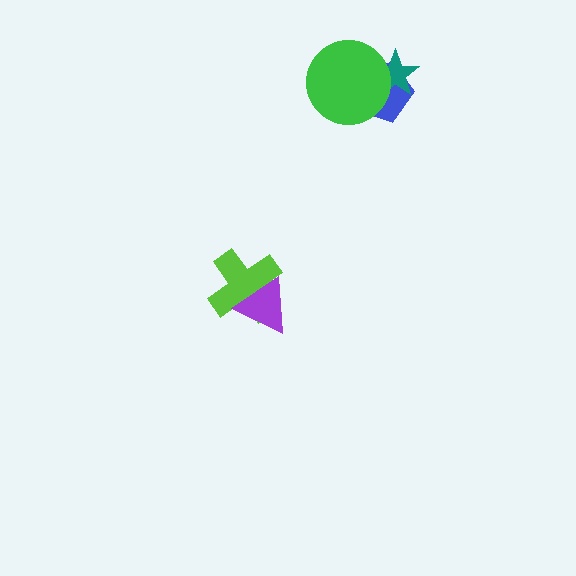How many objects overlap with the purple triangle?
1 object overlaps with the purple triangle.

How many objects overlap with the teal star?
2 objects overlap with the teal star.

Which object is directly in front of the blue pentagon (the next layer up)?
The teal star is directly in front of the blue pentagon.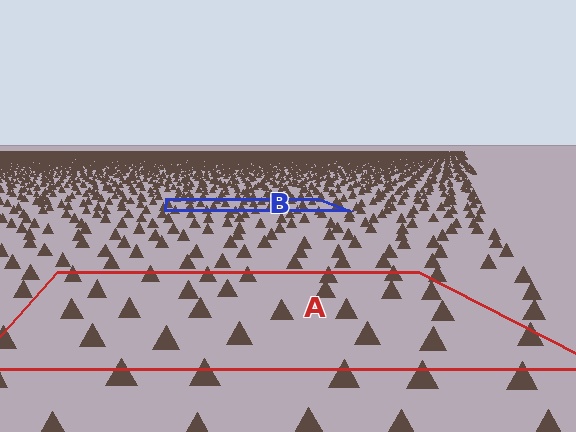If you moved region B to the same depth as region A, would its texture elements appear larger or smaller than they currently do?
They would appear larger. At a closer depth, the same texture elements are projected at a bigger on-screen size.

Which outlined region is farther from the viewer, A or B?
Region B is farther from the viewer — the texture elements inside it appear smaller and more densely packed.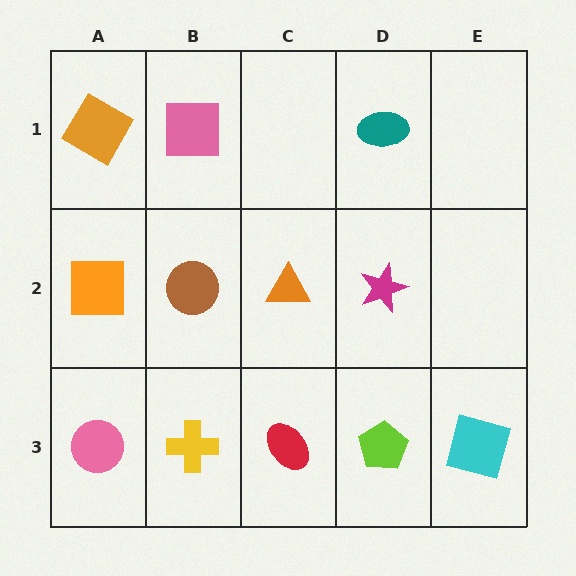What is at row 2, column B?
A brown circle.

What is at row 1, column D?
A teal ellipse.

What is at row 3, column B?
A yellow cross.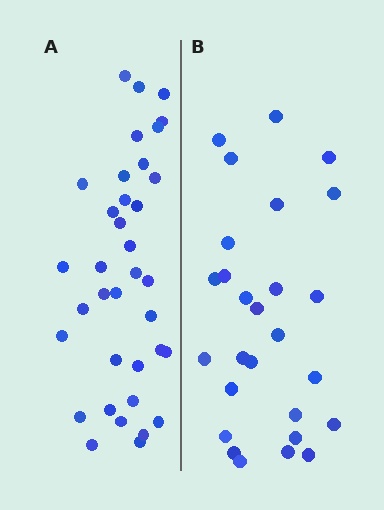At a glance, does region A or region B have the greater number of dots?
Region A (the left region) has more dots.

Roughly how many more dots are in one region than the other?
Region A has roughly 8 or so more dots than region B.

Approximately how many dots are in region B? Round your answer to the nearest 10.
About 30 dots. (The exact count is 27, which rounds to 30.)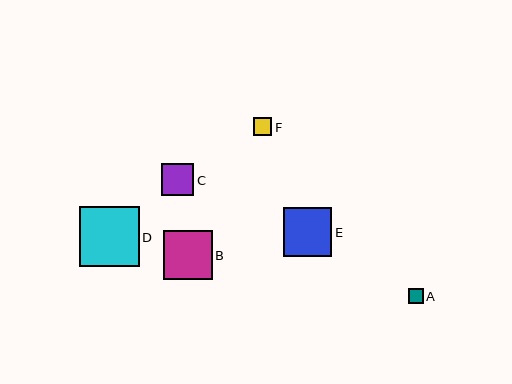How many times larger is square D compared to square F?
Square D is approximately 3.2 times the size of square F.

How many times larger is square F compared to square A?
Square F is approximately 1.2 times the size of square A.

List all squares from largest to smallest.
From largest to smallest: D, B, E, C, F, A.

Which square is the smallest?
Square A is the smallest with a size of approximately 15 pixels.